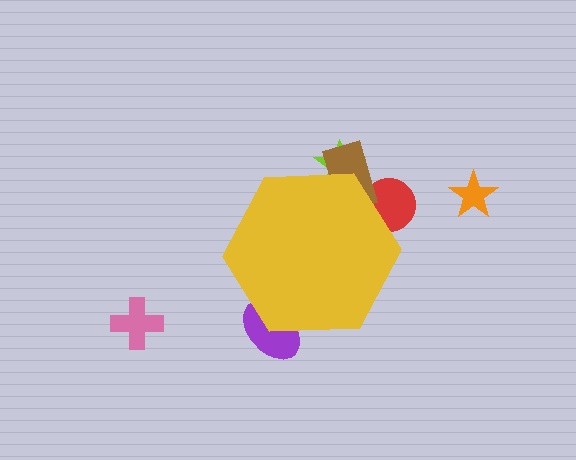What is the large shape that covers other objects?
A yellow hexagon.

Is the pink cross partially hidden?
No, the pink cross is fully visible.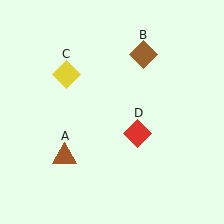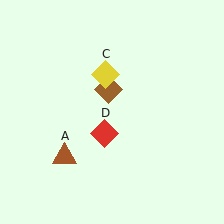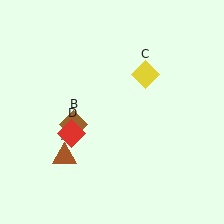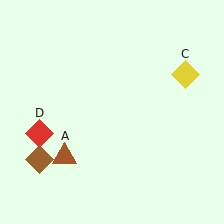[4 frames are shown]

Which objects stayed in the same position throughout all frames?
Brown triangle (object A) remained stationary.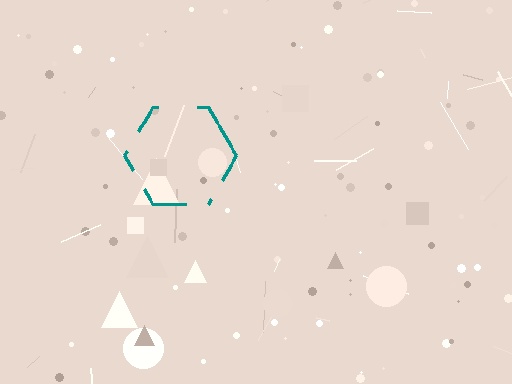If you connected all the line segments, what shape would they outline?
They would outline a hexagon.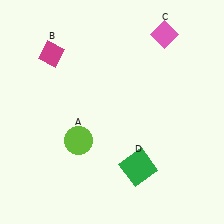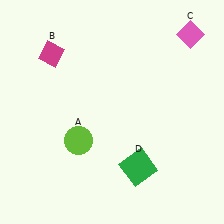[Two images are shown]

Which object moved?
The pink diamond (C) moved right.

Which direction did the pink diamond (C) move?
The pink diamond (C) moved right.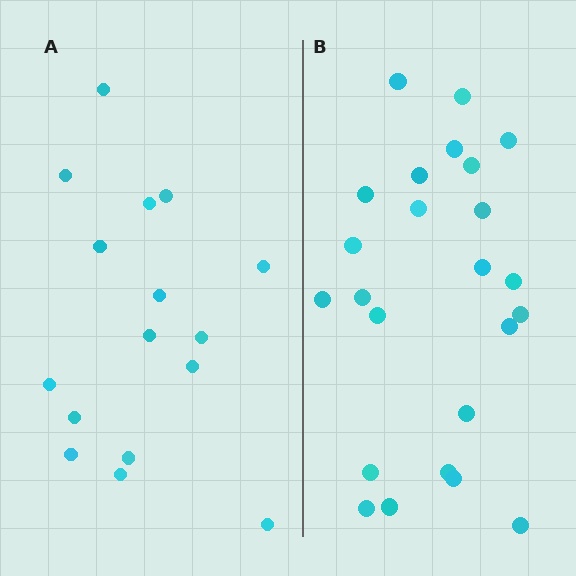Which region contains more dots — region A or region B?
Region B (the right region) has more dots.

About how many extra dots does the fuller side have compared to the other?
Region B has roughly 8 or so more dots than region A.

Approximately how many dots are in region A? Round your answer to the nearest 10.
About 20 dots. (The exact count is 16, which rounds to 20.)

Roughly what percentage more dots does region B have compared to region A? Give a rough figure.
About 50% more.